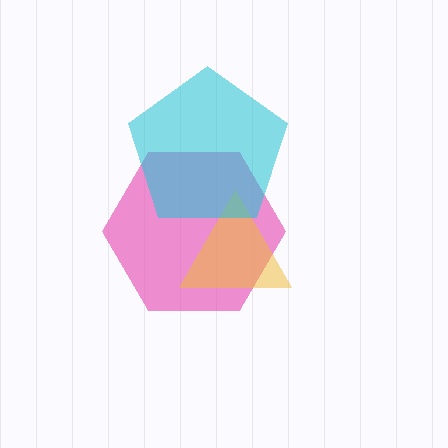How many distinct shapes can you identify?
There are 3 distinct shapes: a pink hexagon, a yellow triangle, a cyan pentagon.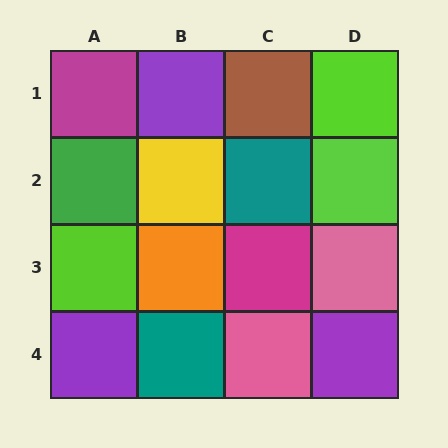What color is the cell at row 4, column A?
Purple.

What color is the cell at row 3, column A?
Lime.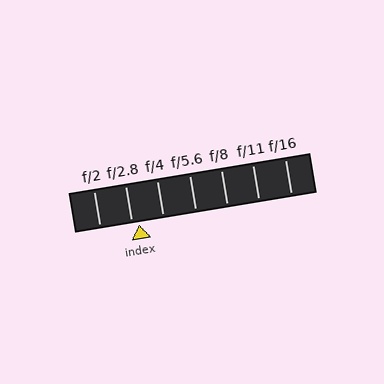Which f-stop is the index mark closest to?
The index mark is closest to f/2.8.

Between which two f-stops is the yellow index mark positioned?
The index mark is between f/2.8 and f/4.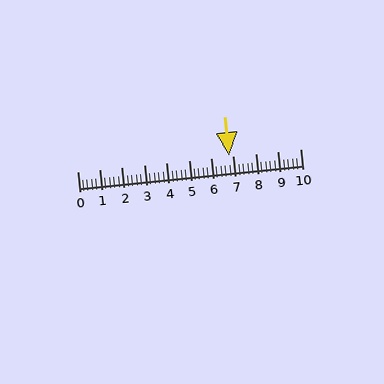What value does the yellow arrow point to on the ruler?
The yellow arrow points to approximately 6.8.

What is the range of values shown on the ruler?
The ruler shows values from 0 to 10.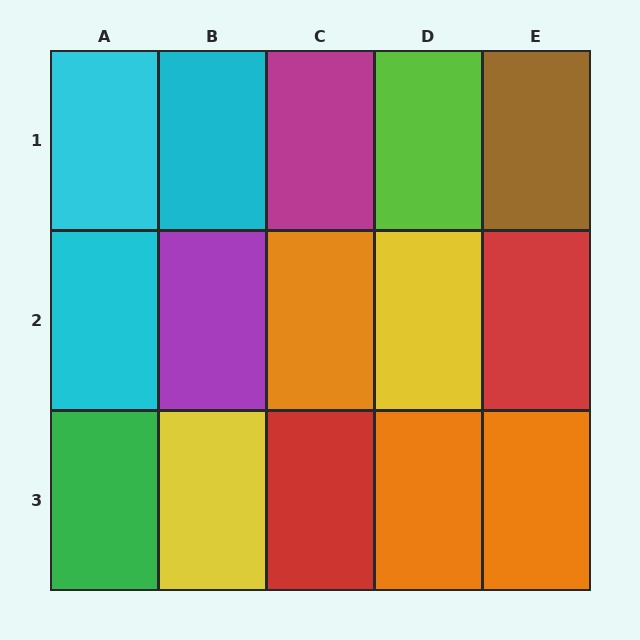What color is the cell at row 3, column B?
Yellow.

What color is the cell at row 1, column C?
Magenta.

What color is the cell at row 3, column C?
Red.